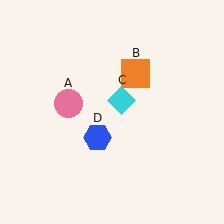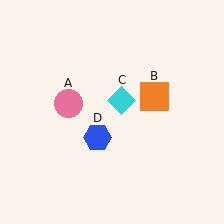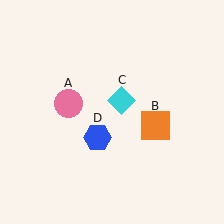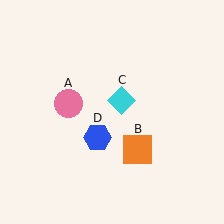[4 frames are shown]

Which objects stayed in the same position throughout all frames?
Pink circle (object A) and cyan diamond (object C) and blue hexagon (object D) remained stationary.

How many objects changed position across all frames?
1 object changed position: orange square (object B).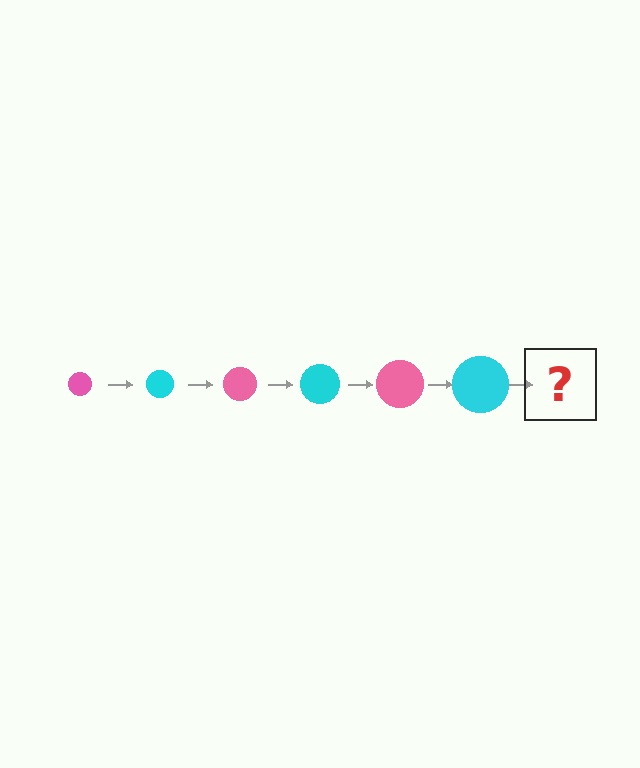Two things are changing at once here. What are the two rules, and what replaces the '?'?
The two rules are that the circle grows larger each step and the color cycles through pink and cyan. The '?' should be a pink circle, larger than the previous one.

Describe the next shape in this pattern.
It should be a pink circle, larger than the previous one.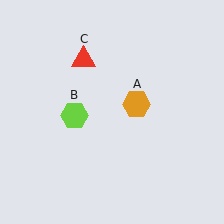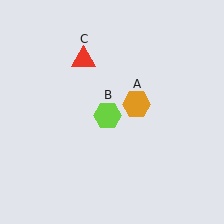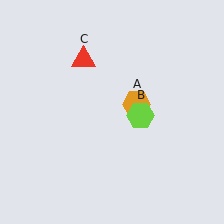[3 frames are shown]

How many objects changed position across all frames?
1 object changed position: lime hexagon (object B).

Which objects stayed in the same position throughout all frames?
Orange hexagon (object A) and red triangle (object C) remained stationary.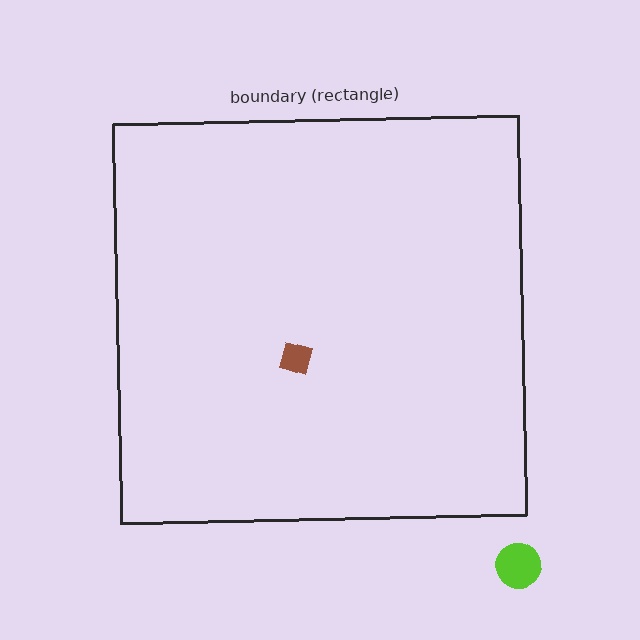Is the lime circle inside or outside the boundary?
Outside.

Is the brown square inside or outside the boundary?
Inside.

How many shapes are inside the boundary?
1 inside, 1 outside.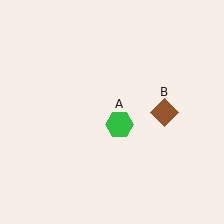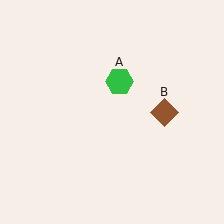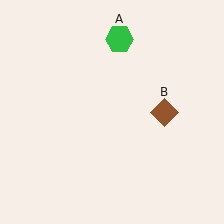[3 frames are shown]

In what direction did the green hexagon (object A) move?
The green hexagon (object A) moved up.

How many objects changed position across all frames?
1 object changed position: green hexagon (object A).